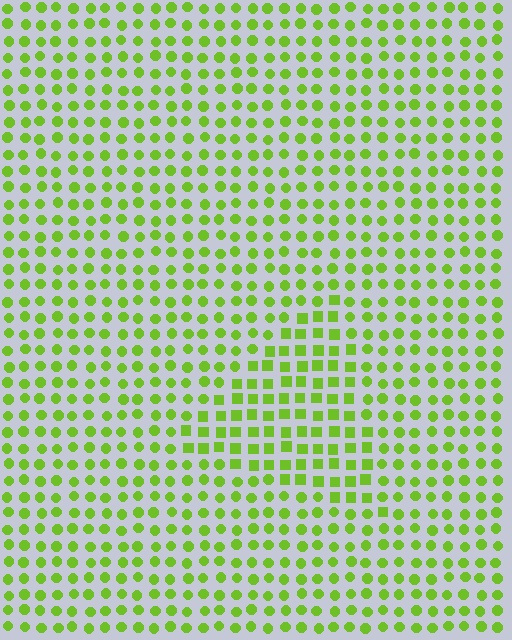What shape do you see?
I see a triangle.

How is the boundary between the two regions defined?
The boundary is defined by a change in element shape: squares inside vs. circles outside. All elements share the same color and spacing.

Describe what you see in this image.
The image is filled with small lime elements arranged in a uniform grid. A triangle-shaped region contains squares, while the surrounding area contains circles. The boundary is defined purely by the change in element shape.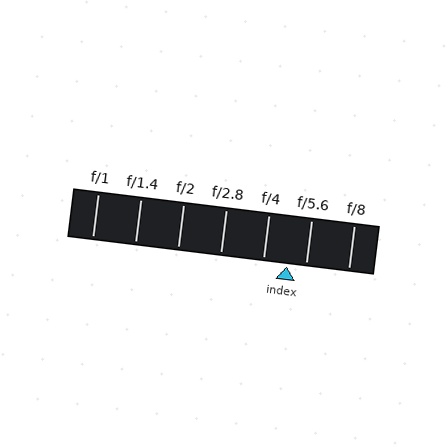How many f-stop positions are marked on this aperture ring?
There are 7 f-stop positions marked.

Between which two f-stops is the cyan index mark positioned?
The index mark is between f/4 and f/5.6.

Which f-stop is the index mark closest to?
The index mark is closest to f/5.6.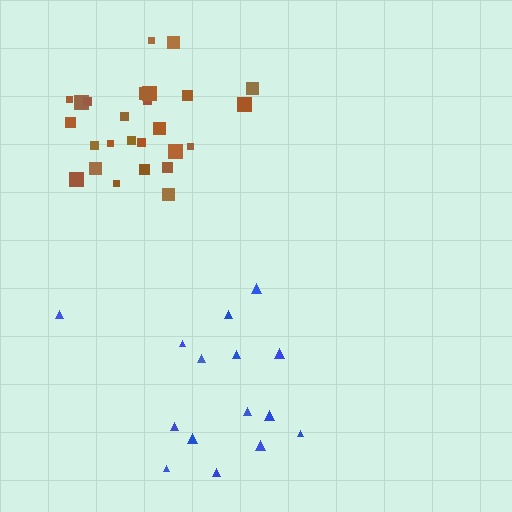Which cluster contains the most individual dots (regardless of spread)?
Brown (26).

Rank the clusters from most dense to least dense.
brown, blue.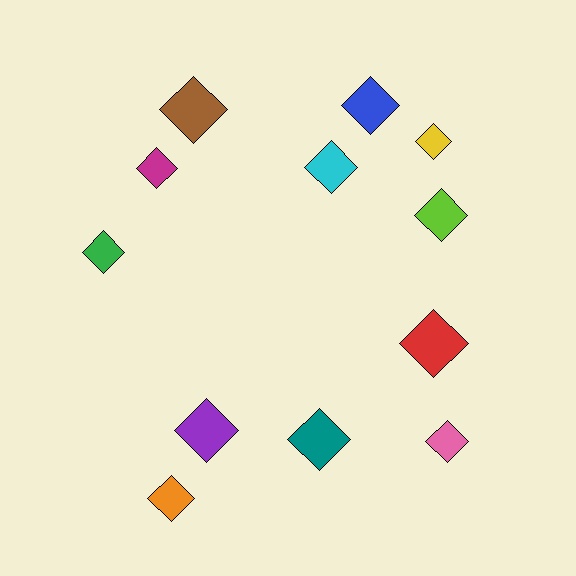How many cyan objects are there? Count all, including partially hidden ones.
There is 1 cyan object.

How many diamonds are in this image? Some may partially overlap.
There are 12 diamonds.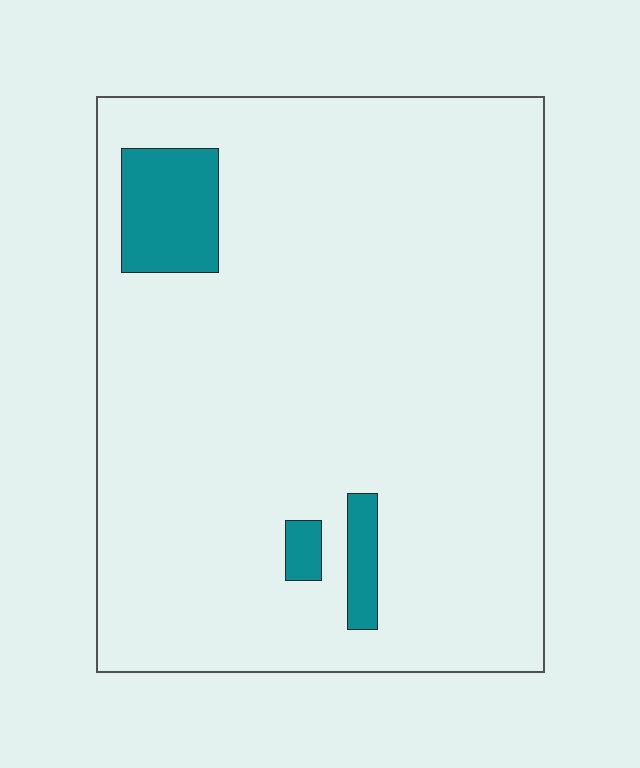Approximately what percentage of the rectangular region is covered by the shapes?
Approximately 5%.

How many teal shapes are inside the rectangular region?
3.